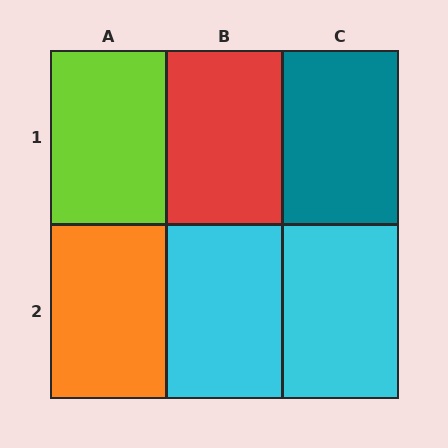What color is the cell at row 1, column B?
Red.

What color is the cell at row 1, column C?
Teal.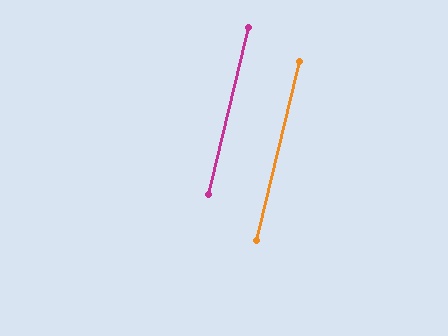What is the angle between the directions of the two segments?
Approximately 0 degrees.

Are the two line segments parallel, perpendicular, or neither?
Parallel — their directions differ by only 0.3°.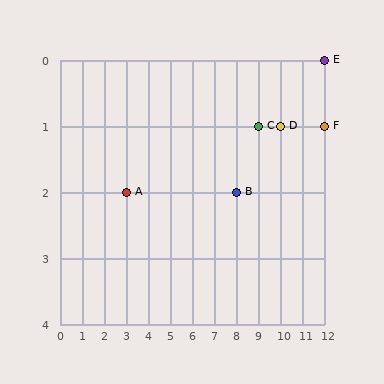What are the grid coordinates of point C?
Point C is at grid coordinates (9, 1).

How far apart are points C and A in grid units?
Points C and A are 6 columns and 1 row apart (about 6.1 grid units diagonally).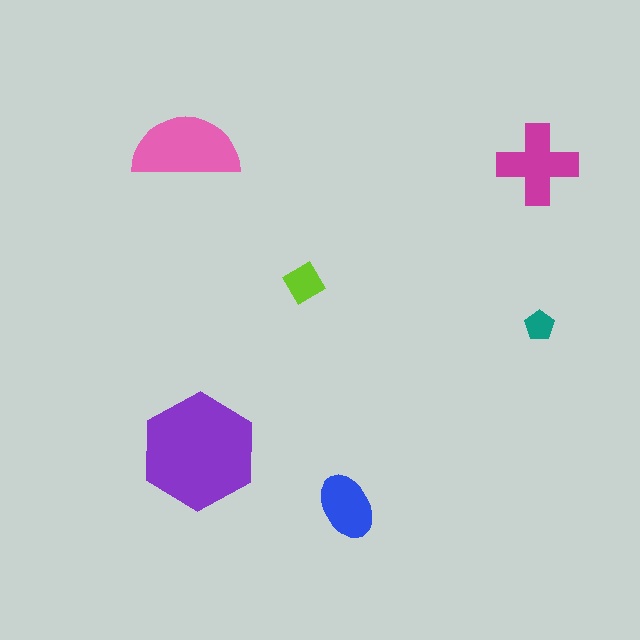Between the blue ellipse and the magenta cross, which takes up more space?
The magenta cross.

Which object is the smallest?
The teal pentagon.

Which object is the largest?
The purple hexagon.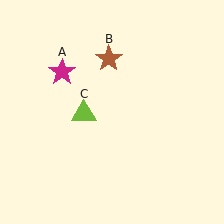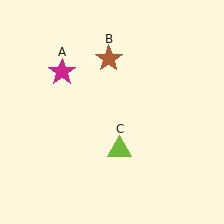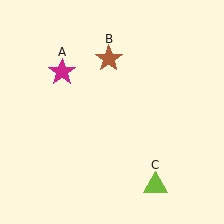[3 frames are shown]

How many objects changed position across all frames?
1 object changed position: lime triangle (object C).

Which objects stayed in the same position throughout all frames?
Magenta star (object A) and brown star (object B) remained stationary.